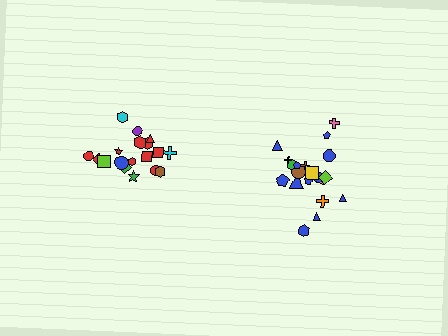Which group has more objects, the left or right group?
The right group.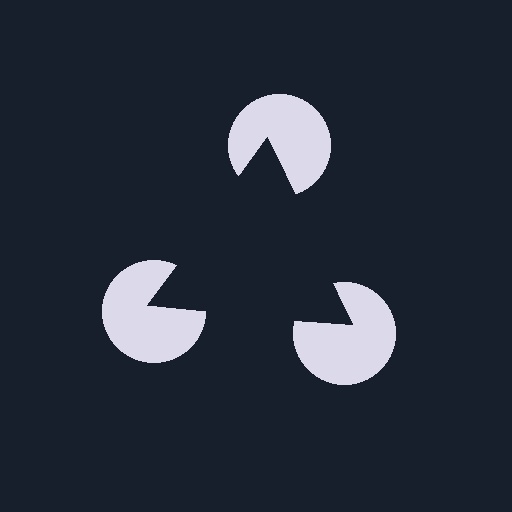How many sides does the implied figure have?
3 sides.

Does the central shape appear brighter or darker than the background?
It typically appears slightly darker than the background, even though no actual brightness change is drawn.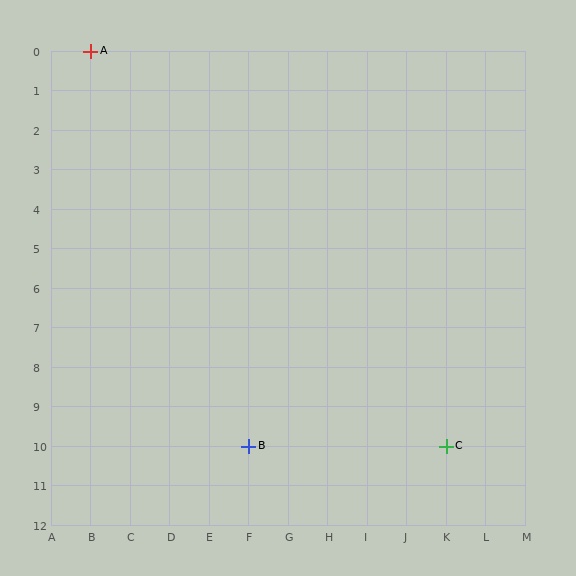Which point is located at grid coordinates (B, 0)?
Point A is at (B, 0).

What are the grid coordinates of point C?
Point C is at grid coordinates (K, 10).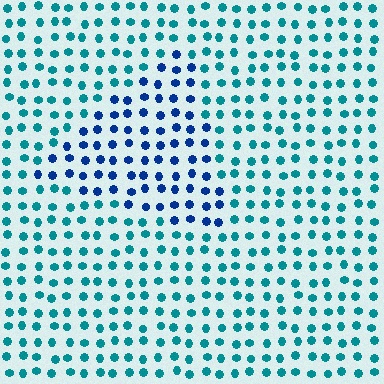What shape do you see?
I see a triangle.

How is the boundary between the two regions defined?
The boundary is defined purely by a slight shift in hue (about 38 degrees). Spacing, size, and orientation are identical on both sides.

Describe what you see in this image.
The image is filled with small teal elements in a uniform arrangement. A triangle-shaped region is visible where the elements are tinted to a slightly different hue, forming a subtle color boundary.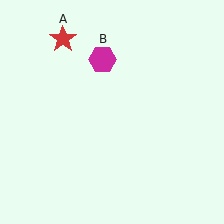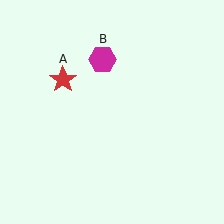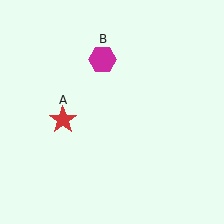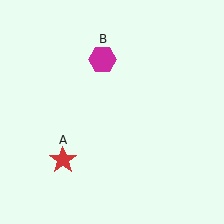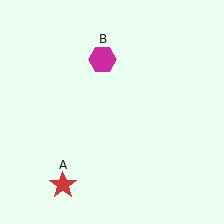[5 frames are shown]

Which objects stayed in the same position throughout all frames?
Magenta hexagon (object B) remained stationary.